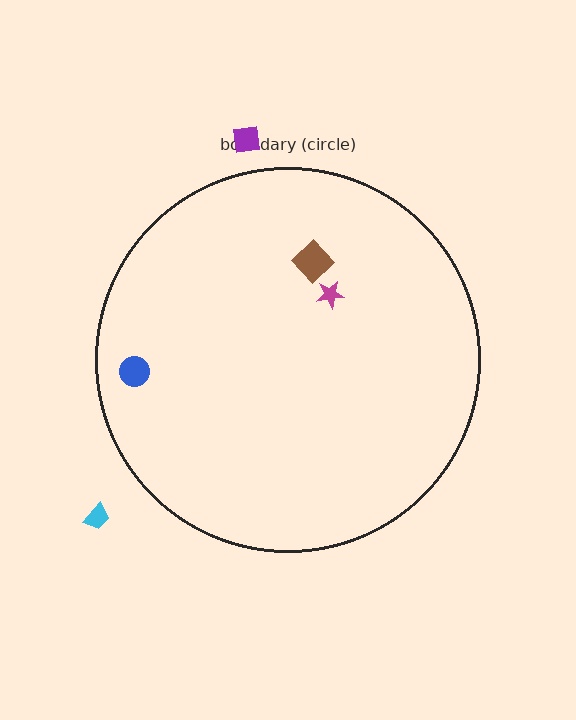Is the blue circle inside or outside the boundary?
Inside.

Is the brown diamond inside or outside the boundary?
Inside.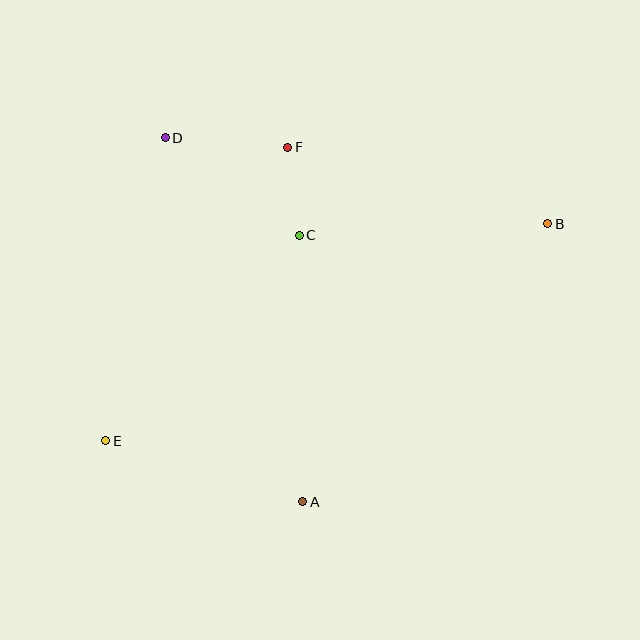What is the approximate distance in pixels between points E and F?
The distance between E and F is approximately 345 pixels.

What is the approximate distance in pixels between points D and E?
The distance between D and E is approximately 309 pixels.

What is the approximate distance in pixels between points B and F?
The distance between B and F is approximately 271 pixels.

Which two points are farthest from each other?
Points B and E are farthest from each other.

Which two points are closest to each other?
Points C and F are closest to each other.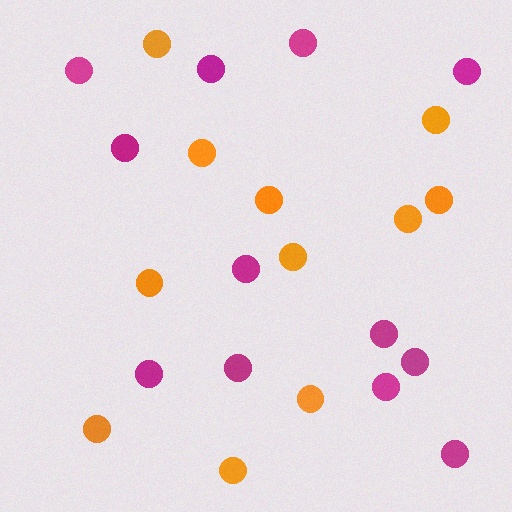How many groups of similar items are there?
There are 2 groups: one group of orange circles (11) and one group of magenta circles (12).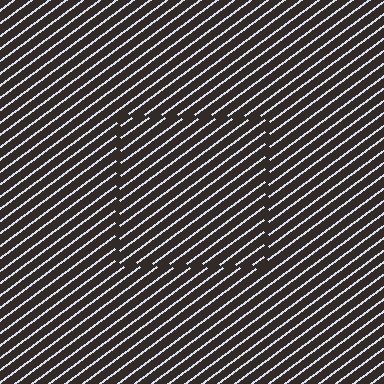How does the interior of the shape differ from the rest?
The interior of the shape contains the same grating, shifted by half a period — the contour is defined by the phase discontinuity where line-ends from the inner and outer gratings abut.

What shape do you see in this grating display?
An illusory square. The interior of the shape contains the same grating, shifted by half a period — the contour is defined by the phase discontinuity where line-ends from the inner and outer gratings abut.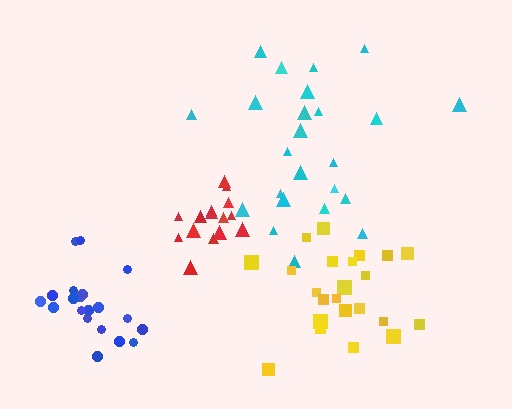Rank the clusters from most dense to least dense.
red, blue, yellow, cyan.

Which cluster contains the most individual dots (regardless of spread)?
Cyan (24).